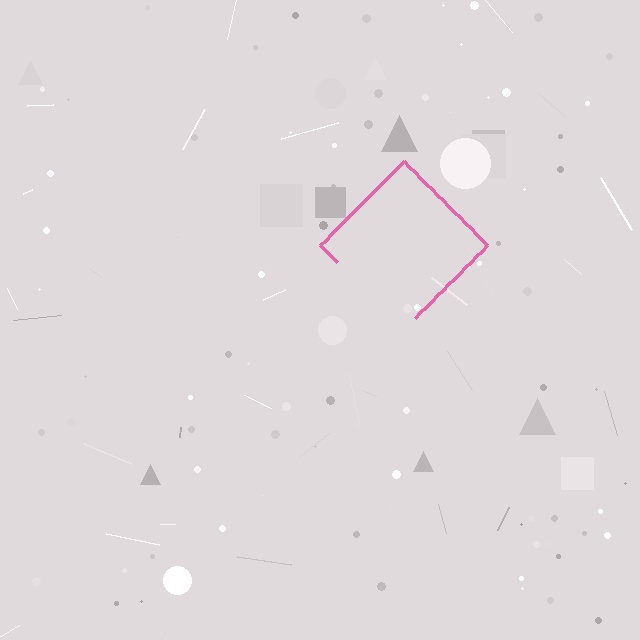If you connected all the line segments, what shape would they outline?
They would outline a diamond.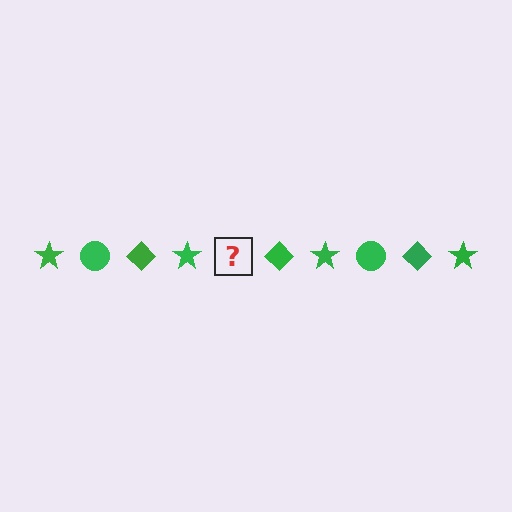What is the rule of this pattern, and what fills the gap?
The rule is that the pattern cycles through star, circle, diamond shapes in green. The gap should be filled with a green circle.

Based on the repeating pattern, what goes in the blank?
The blank should be a green circle.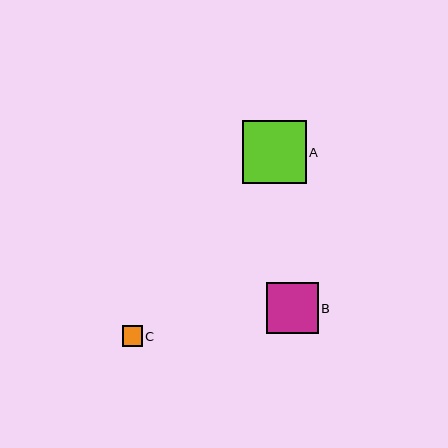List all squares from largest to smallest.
From largest to smallest: A, B, C.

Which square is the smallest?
Square C is the smallest with a size of approximately 20 pixels.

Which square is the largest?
Square A is the largest with a size of approximately 63 pixels.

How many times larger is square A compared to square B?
Square A is approximately 1.2 times the size of square B.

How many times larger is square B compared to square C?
Square B is approximately 2.5 times the size of square C.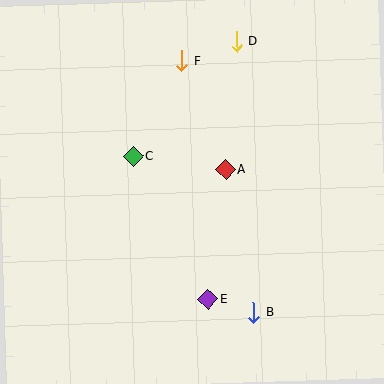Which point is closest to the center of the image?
Point A at (226, 170) is closest to the center.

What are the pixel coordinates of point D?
Point D is at (236, 41).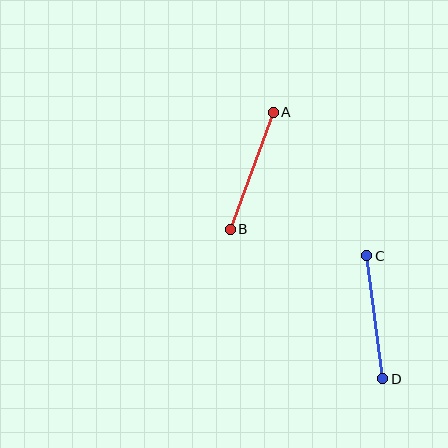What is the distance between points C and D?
The distance is approximately 124 pixels.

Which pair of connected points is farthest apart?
Points A and B are farthest apart.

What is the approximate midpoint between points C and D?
The midpoint is at approximately (375, 317) pixels.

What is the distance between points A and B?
The distance is approximately 125 pixels.